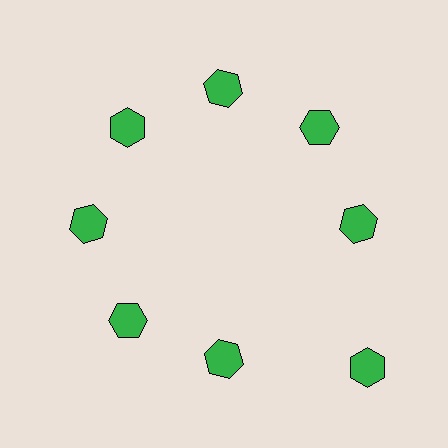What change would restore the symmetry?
The symmetry would be restored by moving it inward, back onto the ring so that all 8 hexagons sit at equal angles and equal distance from the center.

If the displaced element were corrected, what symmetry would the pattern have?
It would have 8-fold rotational symmetry — the pattern would map onto itself every 45 degrees.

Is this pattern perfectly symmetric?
No. The 8 green hexagons are arranged in a ring, but one element near the 4 o'clock position is pushed outward from the center, breaking the 8-fold rotational symmetry.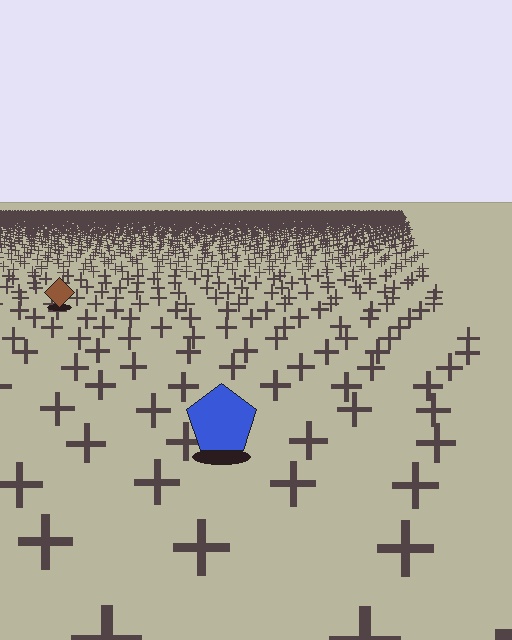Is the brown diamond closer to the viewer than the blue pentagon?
No. The blue pentagon is closer — you can tell from the texture gradient: the ground texture is coarser near it.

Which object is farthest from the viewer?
The brown diamond is farthest from the viewer. It appears smaller and the ground texture around it is denser.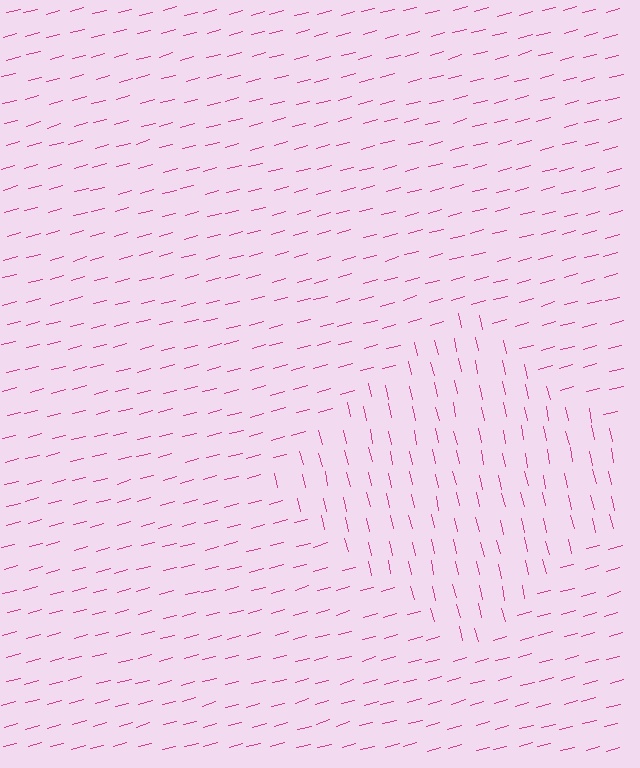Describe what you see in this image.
The image is filled with small magenta line segments. A diamond region in the image has lines oriented differently from the surrounding lines, creating a visible texture boundary.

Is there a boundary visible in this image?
Yes, there is a texture boundary formed by a change in line orientation.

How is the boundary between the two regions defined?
The boundary is defined purely by a change in line orientation (approximately 88 degrees difference). All lines are the same color and thickness.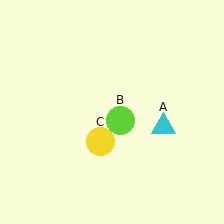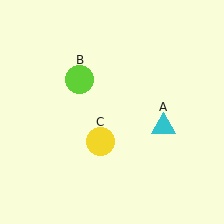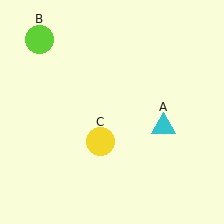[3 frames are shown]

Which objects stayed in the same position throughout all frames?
Cyan triangle (object A) and yellow circle (object C) remained stationary.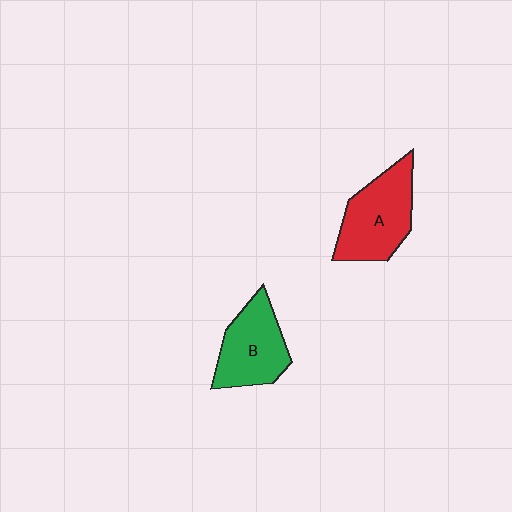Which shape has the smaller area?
Shape B (green).